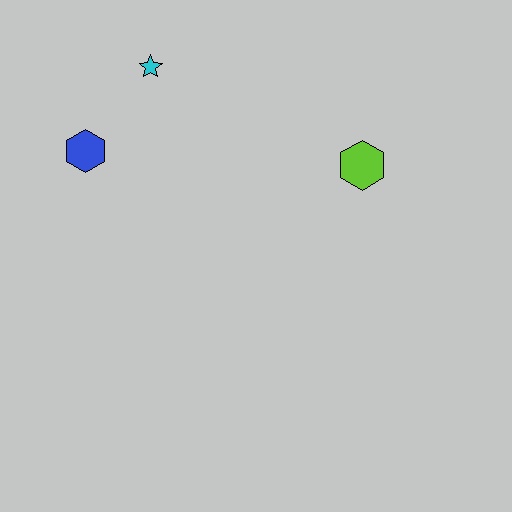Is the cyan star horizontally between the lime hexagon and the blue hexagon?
Yes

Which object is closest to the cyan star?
The blue hexagon is closest to the cyan star.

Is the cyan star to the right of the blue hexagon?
Yes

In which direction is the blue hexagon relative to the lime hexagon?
The blue hexagon is to the left of the lime hexagon.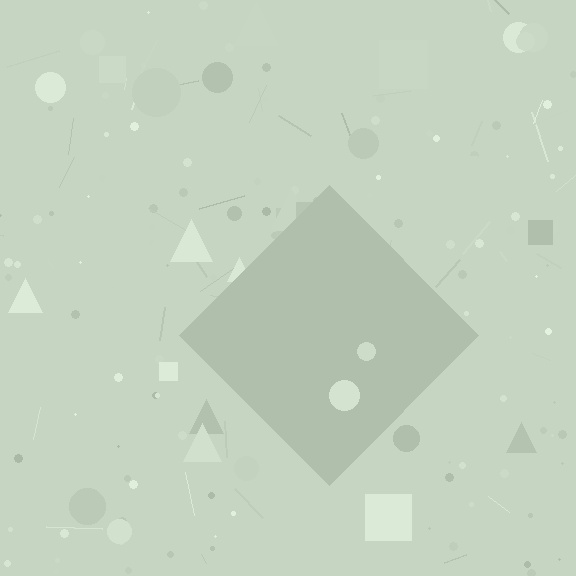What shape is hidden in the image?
A diamond is hidden in the image.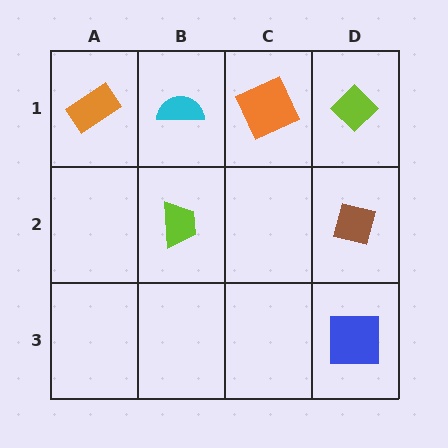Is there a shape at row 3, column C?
No, that cell is empty.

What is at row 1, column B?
A cyan semicircle.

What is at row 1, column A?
An orange rectangle.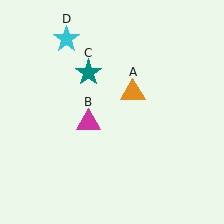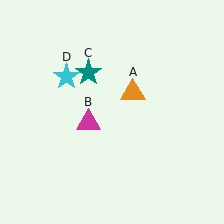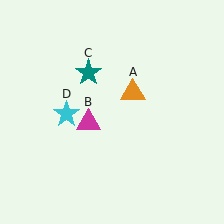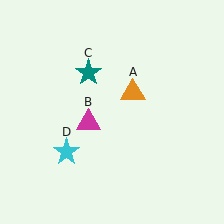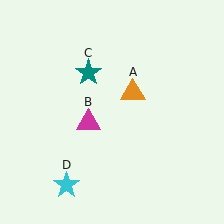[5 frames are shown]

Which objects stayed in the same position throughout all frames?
Orange triangle (object A) and magenta triangle (object B) and teal star (object C) remained stationary.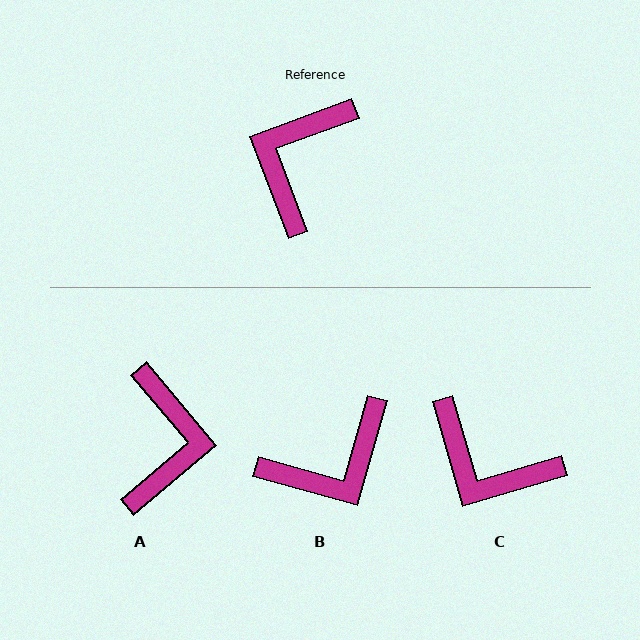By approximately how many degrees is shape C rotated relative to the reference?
Approximately 86 degrees counter-clockwise.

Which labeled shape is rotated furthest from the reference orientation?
A, about 160 degrees away.